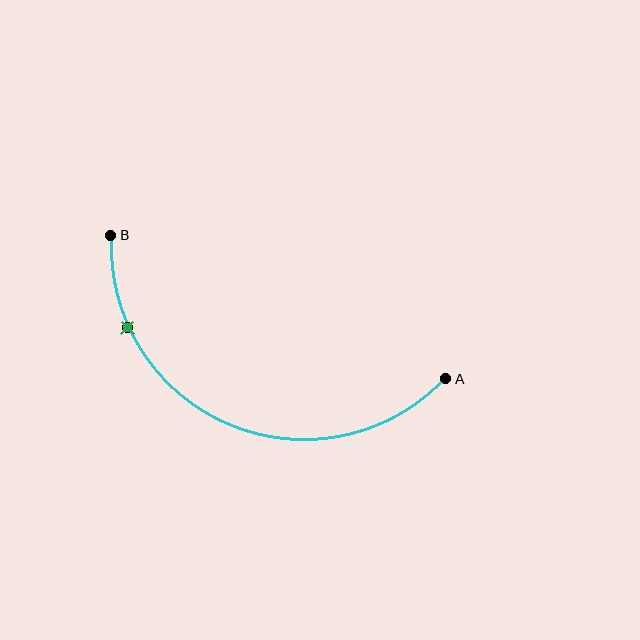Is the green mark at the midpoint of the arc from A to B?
No. The green mark lies on the arc but is closer to endpoint B. The arc midpoint would be at the point on the curve equidistant along the arc from both A and B.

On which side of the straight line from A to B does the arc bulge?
The arc bulges below the straight line connecting A and B.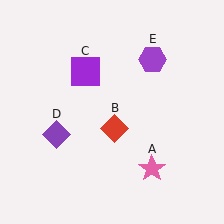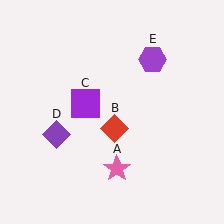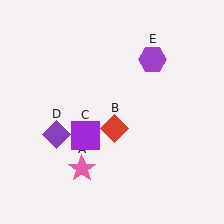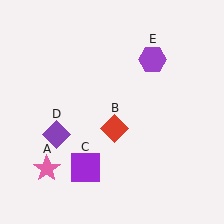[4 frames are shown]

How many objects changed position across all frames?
2 objects changed position: pink star (object A), purple square (object C).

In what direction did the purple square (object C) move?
The purple square (object C) moved down.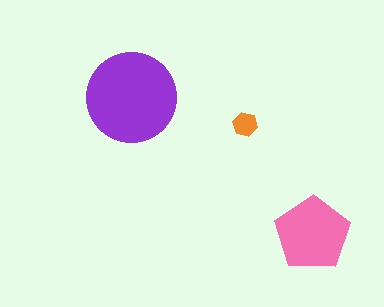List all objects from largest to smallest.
The purple circle, the pink pentagon, the orange hexagon.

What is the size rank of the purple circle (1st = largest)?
1st.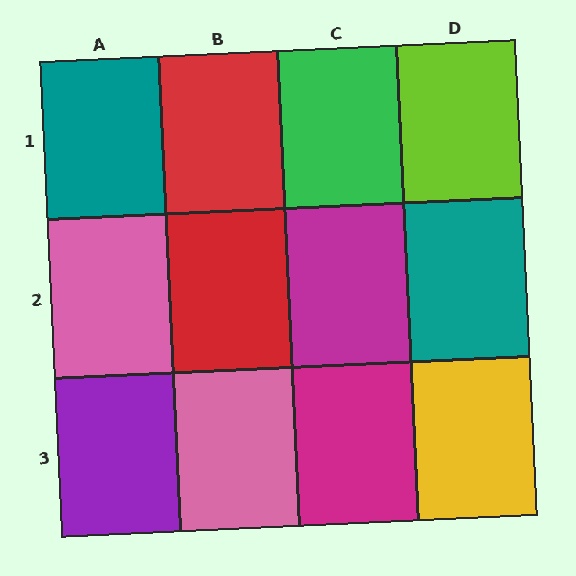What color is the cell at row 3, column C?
Magenta.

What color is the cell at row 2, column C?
Magenta.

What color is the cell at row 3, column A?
Purple.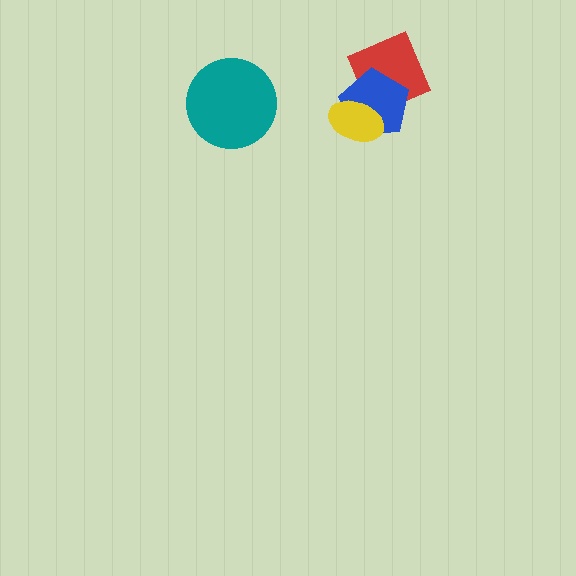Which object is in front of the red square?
The blue pentagon is in front of the red square.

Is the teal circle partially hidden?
No, no other shape covers it.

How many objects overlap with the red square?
1 object overlaps with the red square.